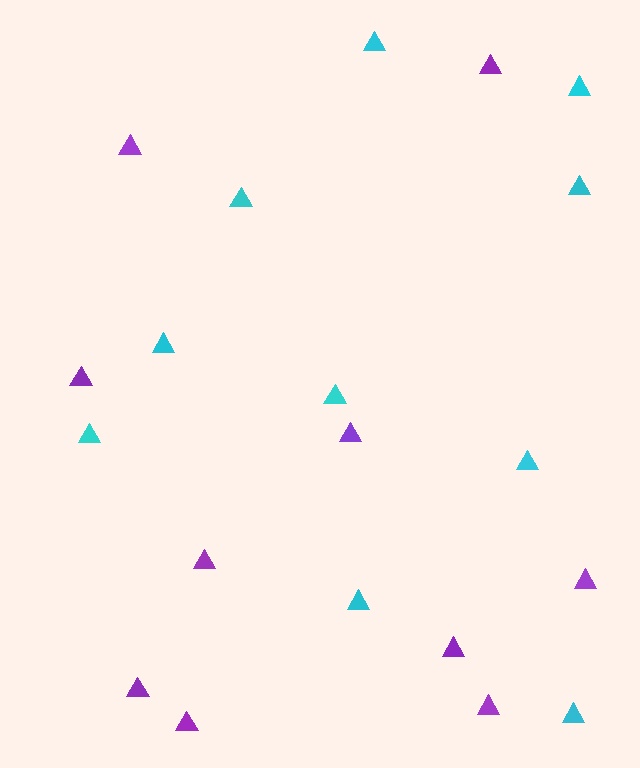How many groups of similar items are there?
There are 2 groups: one group of cyan triangles (10) and one group of purple triangles (10).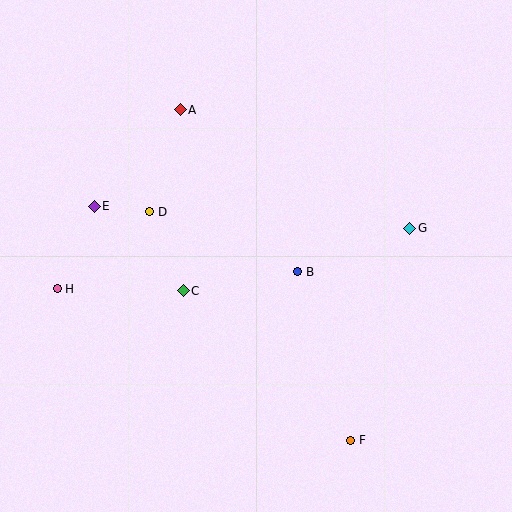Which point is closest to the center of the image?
Point B at (298, 272) is closest to the center.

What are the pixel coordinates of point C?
Point C is at (183, 291).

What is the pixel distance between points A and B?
The distance between A and B is 201 pixels.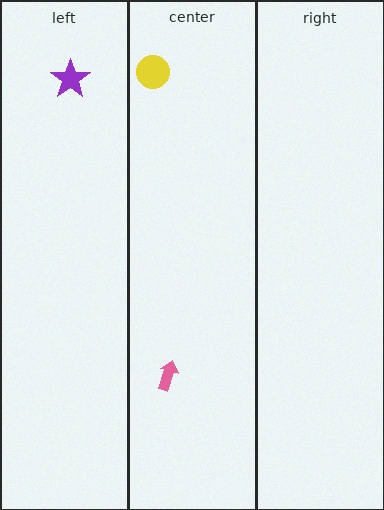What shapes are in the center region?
The pink arrow, the yellow circle.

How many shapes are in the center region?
2.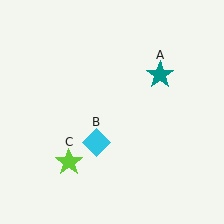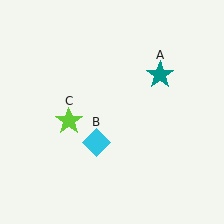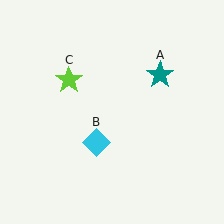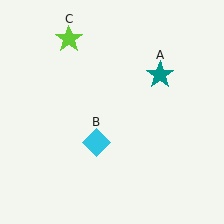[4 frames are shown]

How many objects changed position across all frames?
1 object changed position: lime star (object C).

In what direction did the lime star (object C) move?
The lime star (object C) moved up.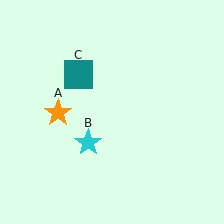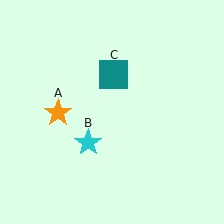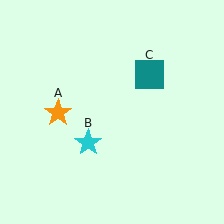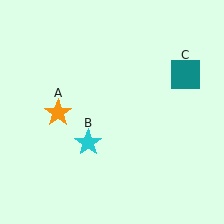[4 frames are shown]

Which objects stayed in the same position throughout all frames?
Orange star (object A) and cyan star (object B) remained stationary.